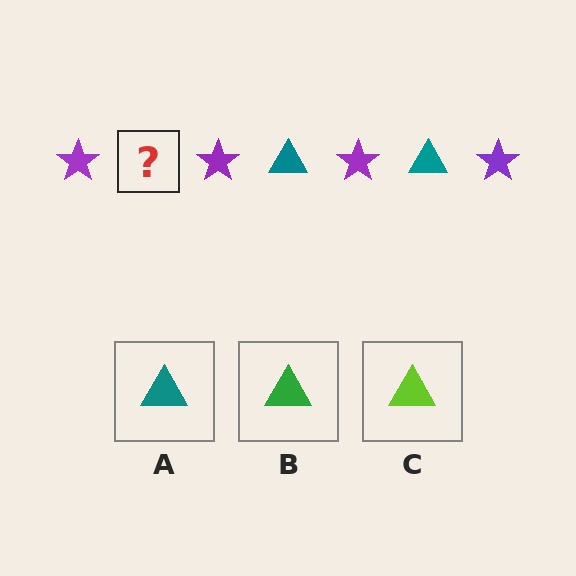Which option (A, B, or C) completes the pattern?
A.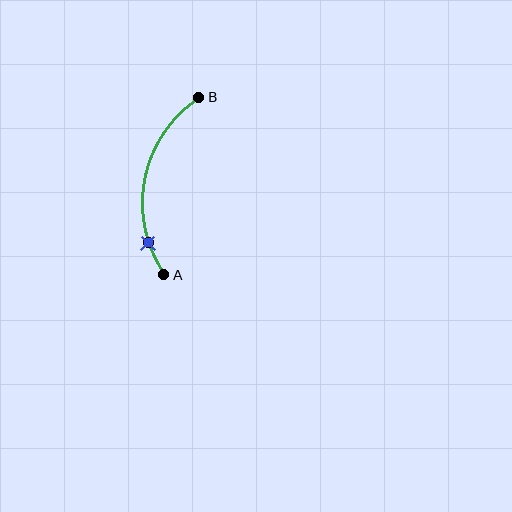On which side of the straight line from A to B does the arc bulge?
The arc bulges to the left of the straight line connecting A and B.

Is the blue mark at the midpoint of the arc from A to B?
No. The blue mark lies on the arc but is closer to endpoint A. The arc midpoint would be at the point on the curve equidistant along the arc from both A and B.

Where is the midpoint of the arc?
The arc midpoint is the point on the curve farthest from the straight line joining A and B. It sits to the left of that line.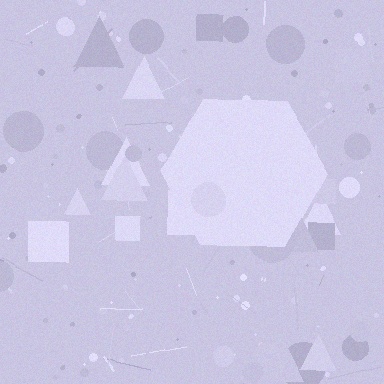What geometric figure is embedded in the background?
A hexagon is embedded in the background.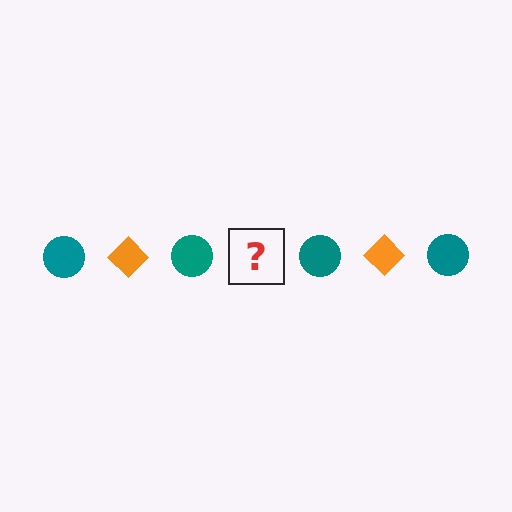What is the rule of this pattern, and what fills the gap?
The rule is that the pattern alternates between teal circle and orange diamond. The gap should be filled with an orange diamond.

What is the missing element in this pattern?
The missing element is an orange diamond.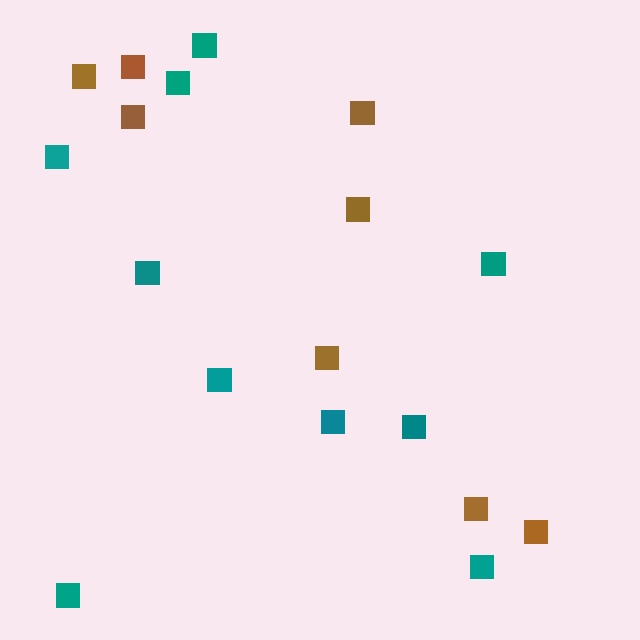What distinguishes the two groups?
There are 2 groups: one group of brown squares (8) and one group of teal squares (10).